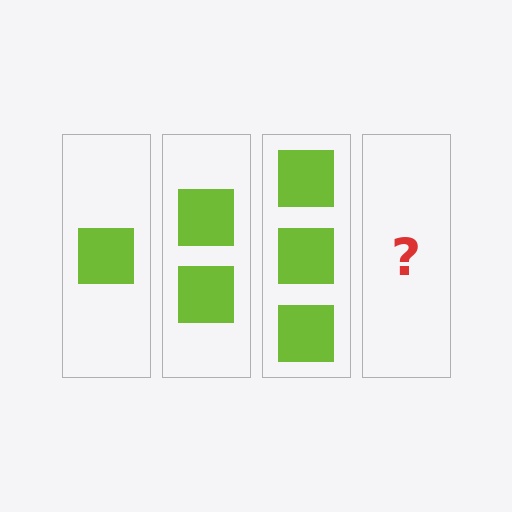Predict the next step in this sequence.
The next step is 4 squares.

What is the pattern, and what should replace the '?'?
The pattern is that each step adds one more square. The '?' should be 4 squares.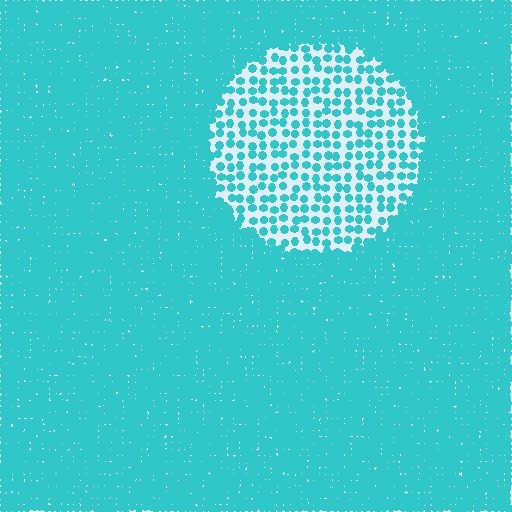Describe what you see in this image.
The image contains small cyan elements arranged at two different densities. A circle-shaped region is visible where the elements are less densely packed than the surrounding area.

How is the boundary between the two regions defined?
The boundary is defined by a change in element density (approximately 3.0x ratio). All elements are the same color, size, and shape.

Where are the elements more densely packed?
The elements are more densely packed outside the circle boundary.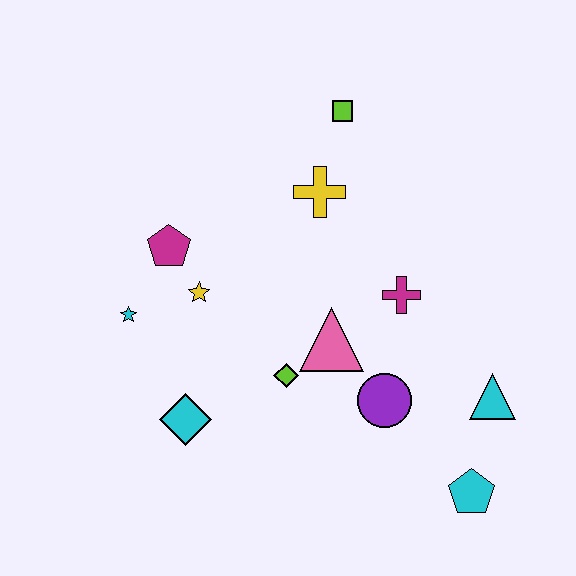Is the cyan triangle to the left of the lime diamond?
No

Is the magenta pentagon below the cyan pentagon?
No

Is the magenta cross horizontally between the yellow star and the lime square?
No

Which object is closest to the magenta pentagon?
The yellow star is closest to the magenta pentagon.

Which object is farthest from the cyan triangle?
The cyan star is farthest from the cyan triangle.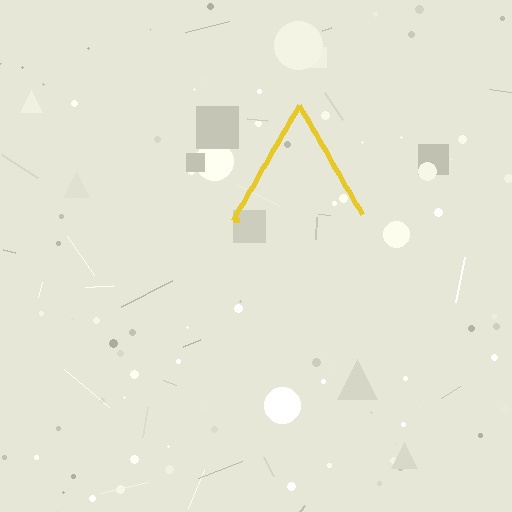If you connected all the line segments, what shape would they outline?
They would outline a triangle.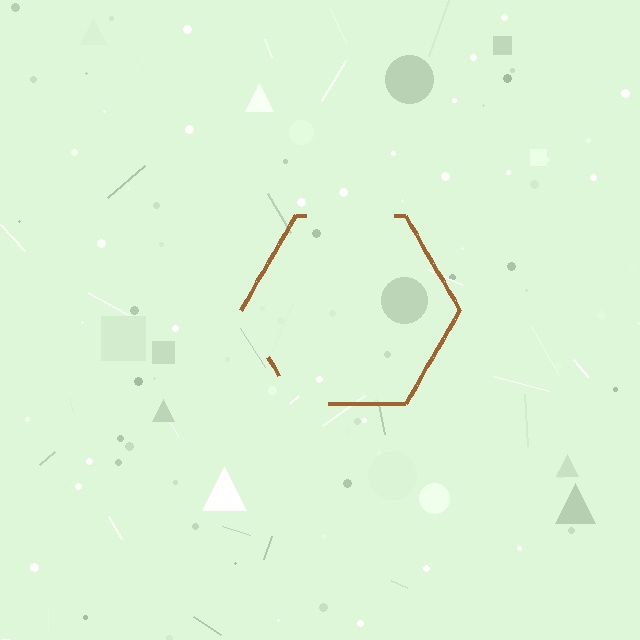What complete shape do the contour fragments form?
The contour fragments form a hexagon.